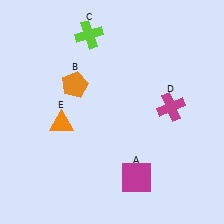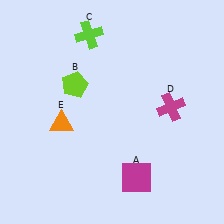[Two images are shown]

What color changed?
The pentagon (B) changed from orange in Image 1 to lime in Image 2.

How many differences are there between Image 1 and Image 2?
There is 1 difference between the two images.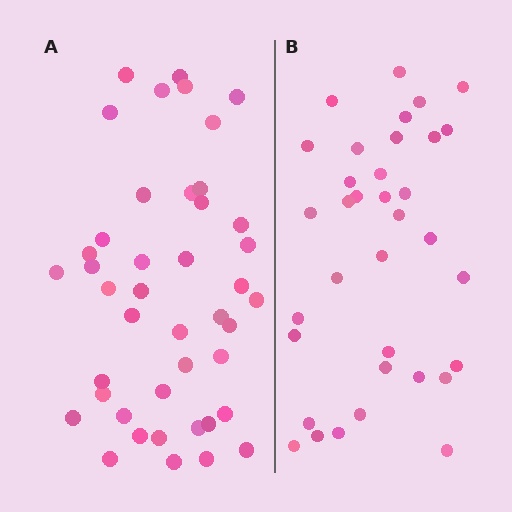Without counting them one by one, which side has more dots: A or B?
Region A (the left region) has more dots.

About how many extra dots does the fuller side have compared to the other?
Region A has roughly 8 or so more dots than region B.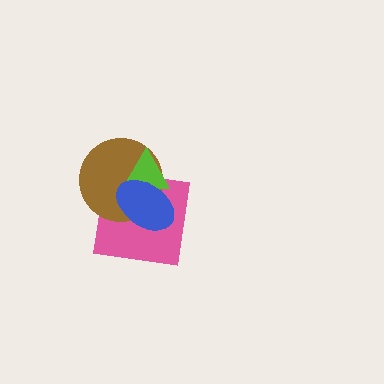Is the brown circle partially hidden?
Yes, it is partially covered by another shape.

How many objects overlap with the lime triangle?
3 objects overlap with the lime triangle.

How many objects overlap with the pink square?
3 objects overlap with the pink square.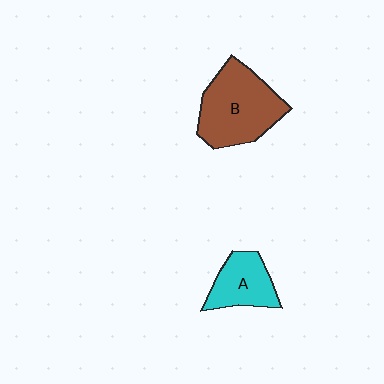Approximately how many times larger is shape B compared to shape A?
Approximately 1.8 times.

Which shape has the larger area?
Shape B (brown).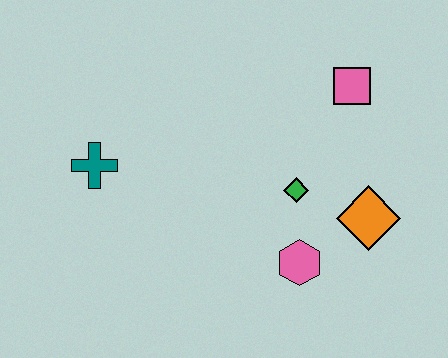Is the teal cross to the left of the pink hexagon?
Yes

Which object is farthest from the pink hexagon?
The teal cross is farthest from the pink hexagon.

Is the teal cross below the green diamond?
No